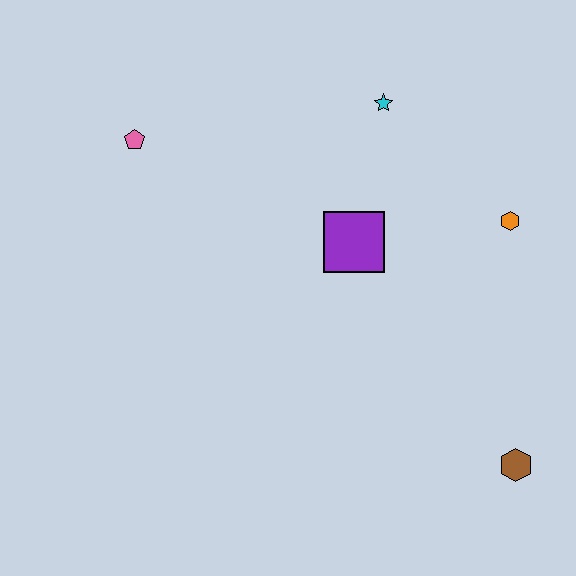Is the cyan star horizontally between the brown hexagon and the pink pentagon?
Yes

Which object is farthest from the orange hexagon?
The pink pentagon is farthest from the orange hexagon.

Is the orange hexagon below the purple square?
No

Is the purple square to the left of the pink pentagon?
No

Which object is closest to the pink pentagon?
The purple square is closest to the pink pentagon.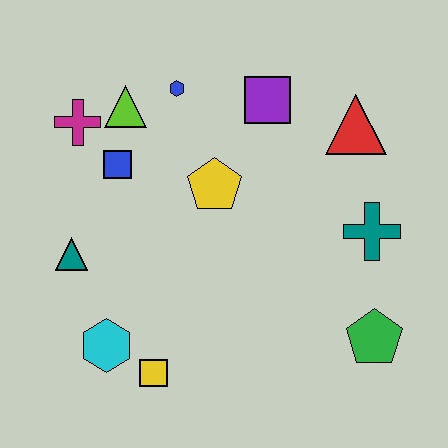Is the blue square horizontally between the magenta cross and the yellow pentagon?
Yes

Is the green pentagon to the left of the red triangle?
No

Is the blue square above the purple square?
No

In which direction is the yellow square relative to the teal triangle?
The yellow square is below the teal triangle.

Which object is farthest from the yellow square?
The red triangle is farthest from the yellow square.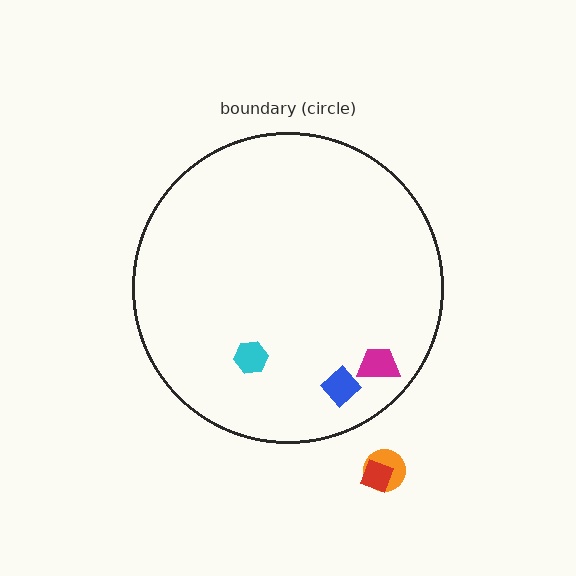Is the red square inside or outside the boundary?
Outside.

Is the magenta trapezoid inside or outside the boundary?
Inside.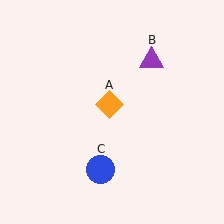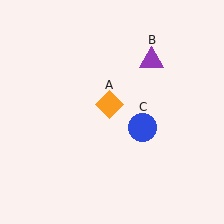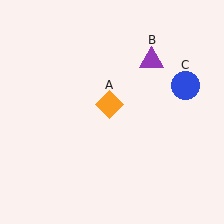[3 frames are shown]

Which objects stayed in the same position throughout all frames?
Orange diamond (object A) and purple triangle (object B) remained stationary.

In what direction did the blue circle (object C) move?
The blue circle (object C) moved up and to the right.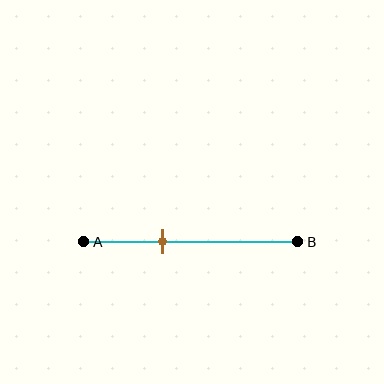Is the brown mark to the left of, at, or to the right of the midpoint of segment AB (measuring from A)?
The brown mark is to the left of the midpoint of segment AB.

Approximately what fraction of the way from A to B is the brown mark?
The brown mark is approximately 35% of the way from A to B.